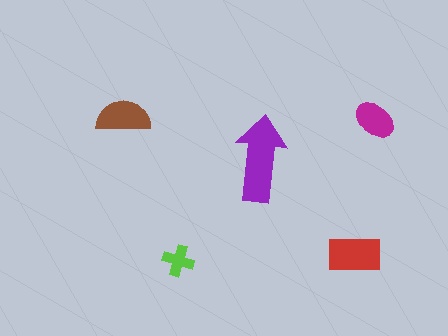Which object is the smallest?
The lime cross.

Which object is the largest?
The purple arrow.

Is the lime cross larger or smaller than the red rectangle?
Smaller.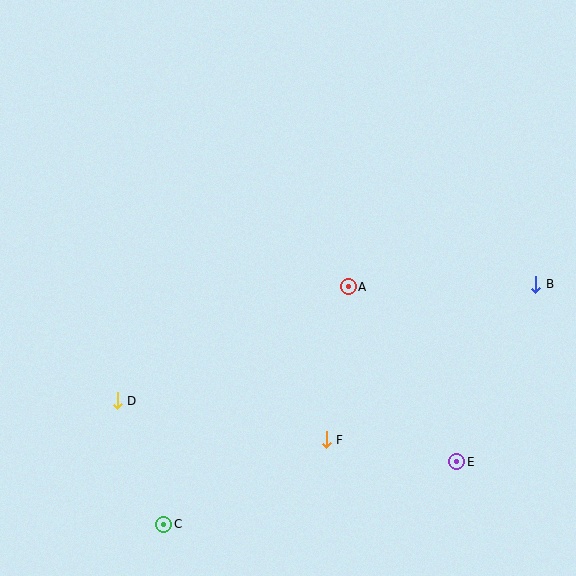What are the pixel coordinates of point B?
Point B is at (536, 284).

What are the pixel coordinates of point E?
Point E is at (457, 462).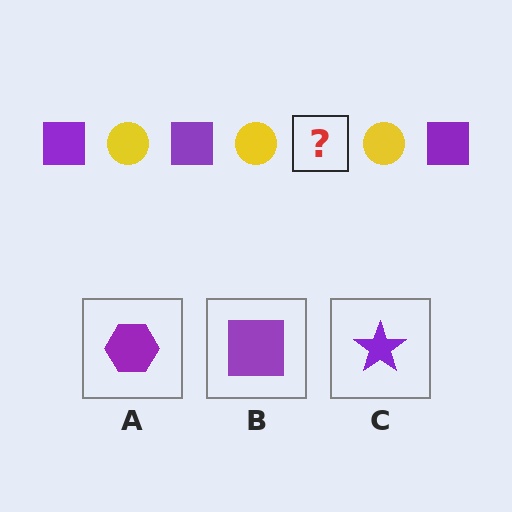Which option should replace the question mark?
Option B.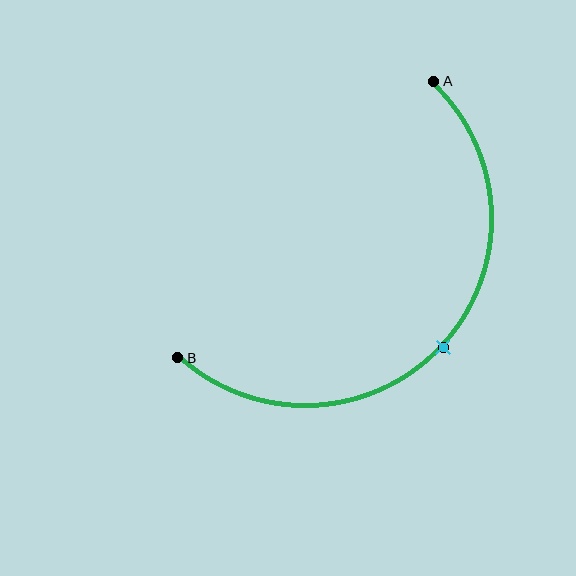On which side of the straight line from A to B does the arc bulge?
The arc bulges below and to the right of the straight line connecting A and B.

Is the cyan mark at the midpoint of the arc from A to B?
Yes. The cyan mark lies on the arc at equal arc-length from both A and B — it is the arc midpoint.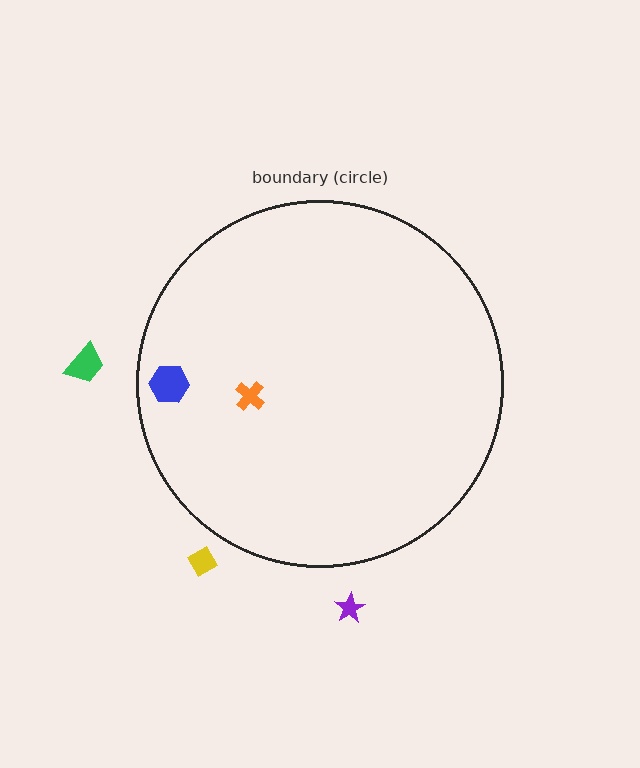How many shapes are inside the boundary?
2 inside, 3 outside.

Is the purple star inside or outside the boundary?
Outside.